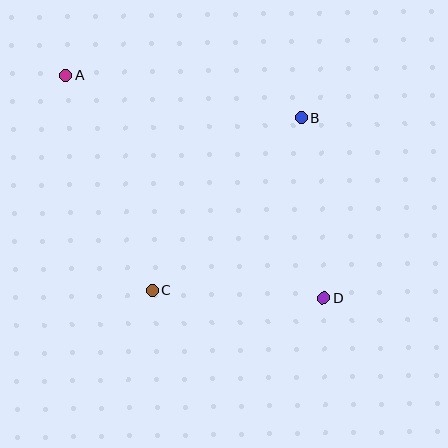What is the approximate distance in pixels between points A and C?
The distance between A and C is approximately 231 pixels.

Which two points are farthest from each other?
Points A and D are farthest from each other.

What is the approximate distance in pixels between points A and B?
The distance between A and B is approximately 240 pixels.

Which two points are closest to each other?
Points C and D are closest to each other.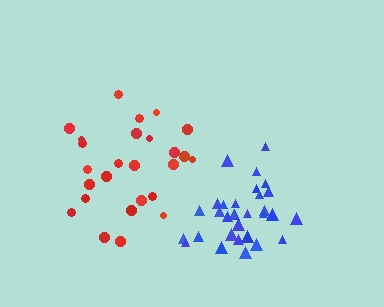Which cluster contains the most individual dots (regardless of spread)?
Blue (32).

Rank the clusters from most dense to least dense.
blue, red.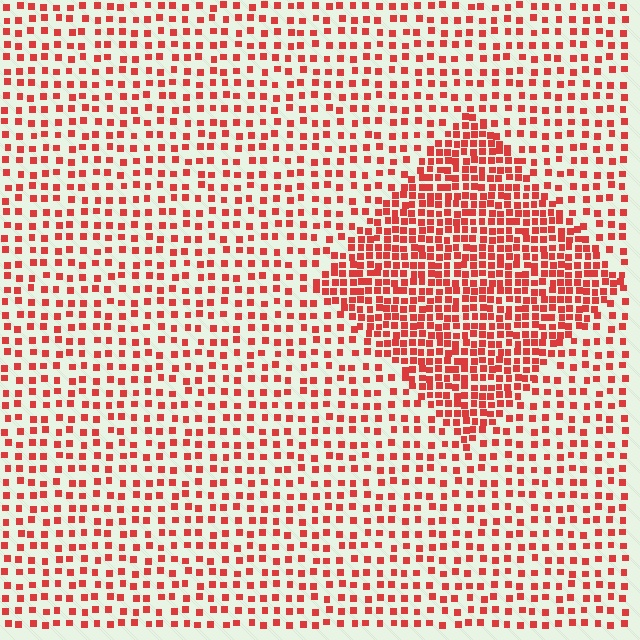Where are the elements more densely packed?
The elements are more densely packed inside the diamond boundary.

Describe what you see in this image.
The image contains small red elements arranged at two different densities. A diamond-shaped region is visible where the elements are more densely packed than the surrounding area.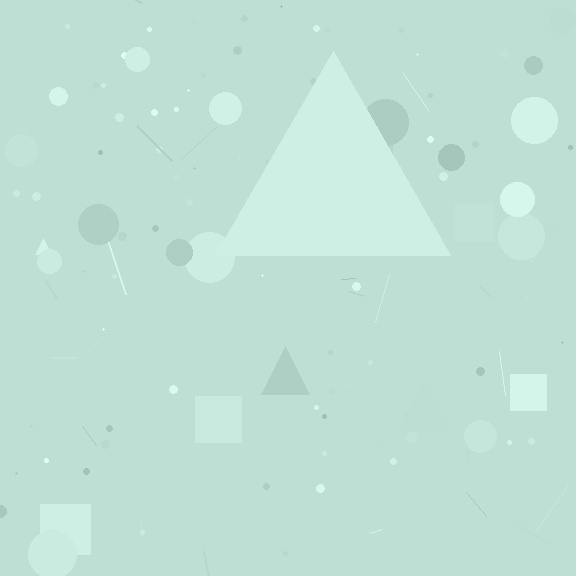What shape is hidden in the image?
A triangle is hidden in the image.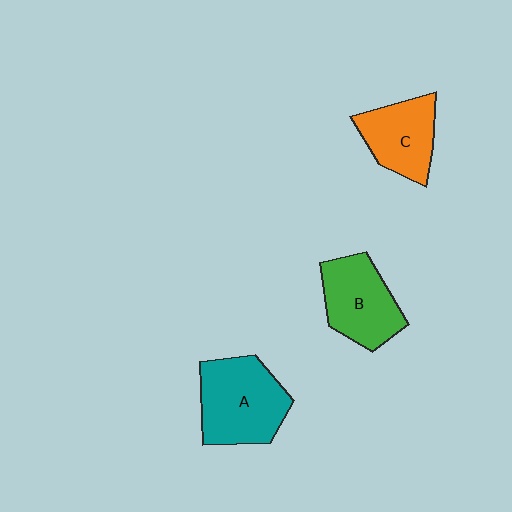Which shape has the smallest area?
Shape C (orange).